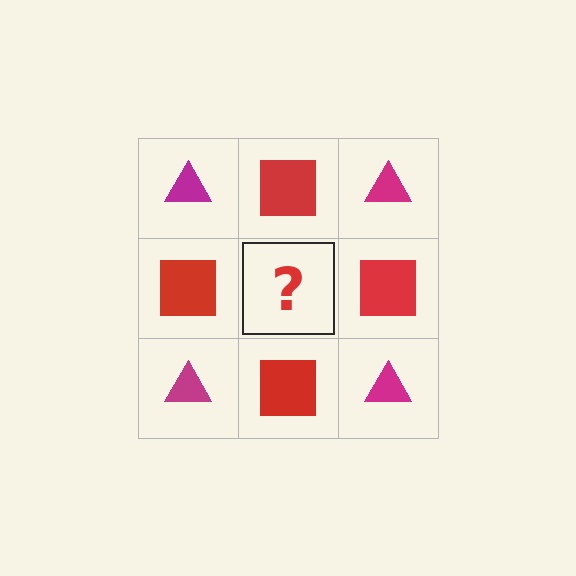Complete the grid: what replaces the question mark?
The question mark should be replaced with a magenta triangle.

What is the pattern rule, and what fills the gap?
The rule is that it alternates magenta triangle and red square in a checkerboard pattern. The gap should be filled with a magenta triangle.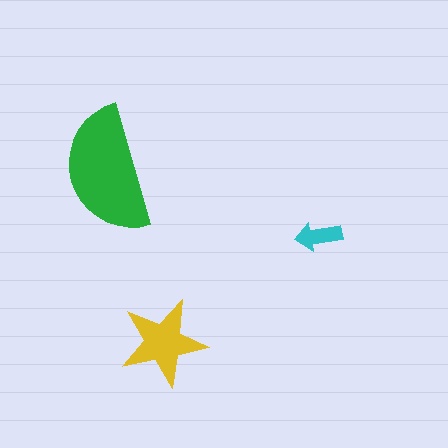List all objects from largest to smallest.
The green semicircle, the yellow star, the cyan arrow.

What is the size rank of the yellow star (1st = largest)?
2nd.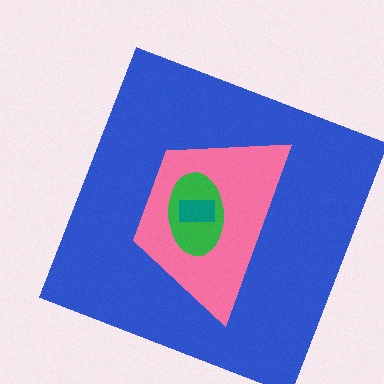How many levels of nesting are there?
4.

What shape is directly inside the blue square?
The pink trapezoid.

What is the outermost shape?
The blue square.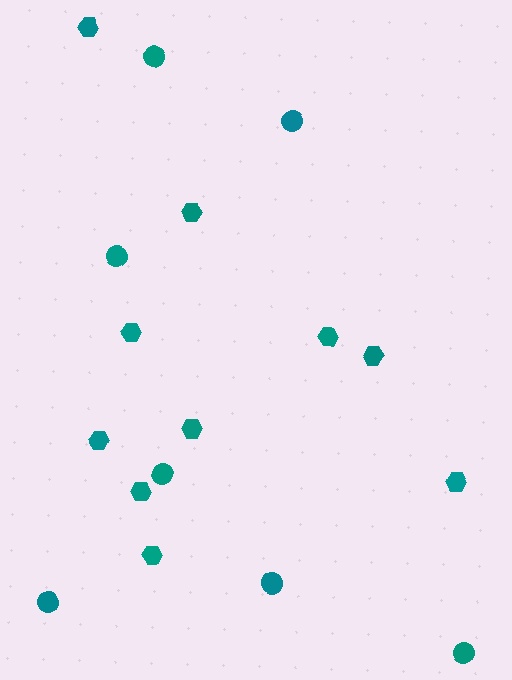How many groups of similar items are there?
There are 2 groups: one group of circles (7) and one group of hexagons (10).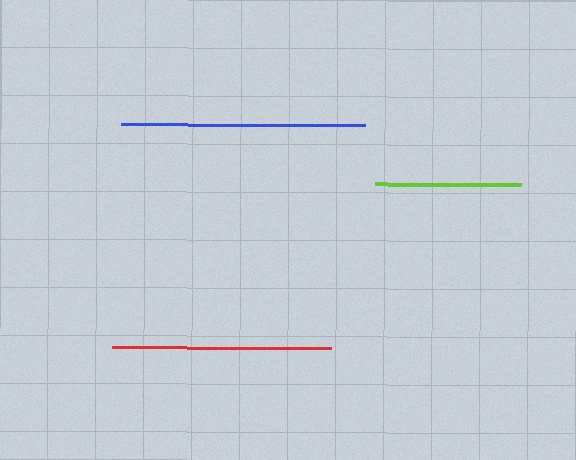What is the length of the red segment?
The red segment is approximately 219 pixels long.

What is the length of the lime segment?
The lime segment is approximately 146 pixels long.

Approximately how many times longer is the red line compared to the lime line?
The red line is approximately 1.5 times the length of the lime line.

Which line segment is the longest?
The blue line is the longest at approximately 243 pixels.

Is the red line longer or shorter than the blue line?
The blue line is longer than the red line.